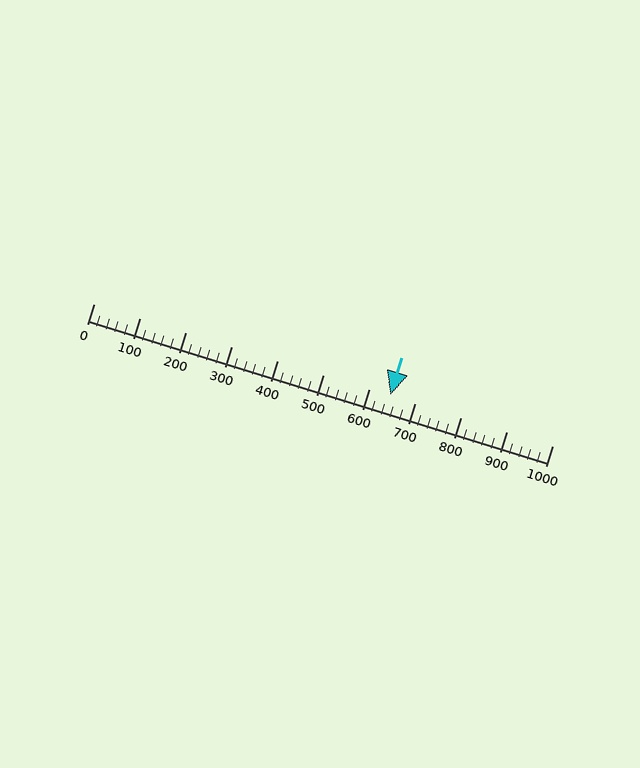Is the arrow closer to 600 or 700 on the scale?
The arrow is closer to 600.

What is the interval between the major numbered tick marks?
The major tick marks are spaced 100 units apart.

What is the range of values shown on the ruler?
The ruler shows values from 0 to 1000.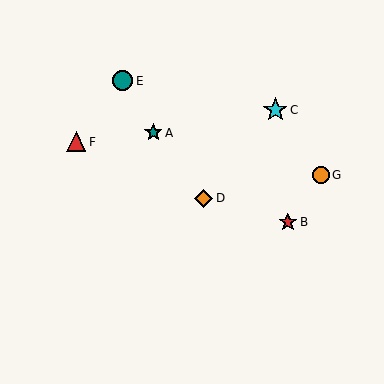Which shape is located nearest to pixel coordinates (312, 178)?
The orange circle (labeled G) at (321, 175) is nearest to that location.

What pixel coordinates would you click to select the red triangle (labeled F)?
Click at (76, 142) to select the red triangle F.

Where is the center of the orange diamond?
The center of the orange diamond is at (204, 199).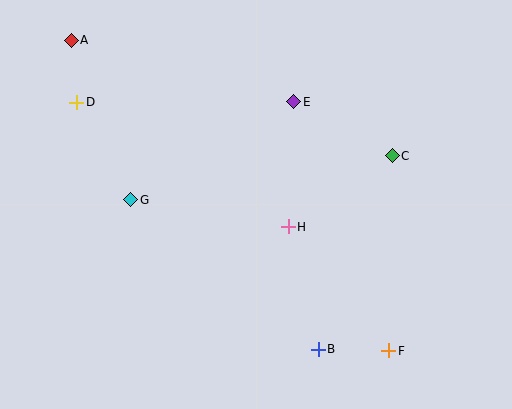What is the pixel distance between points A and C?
The distance between A and C is 341 pixels.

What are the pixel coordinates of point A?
Point A is at (71, 40).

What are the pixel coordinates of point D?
Point D is at (77, 102).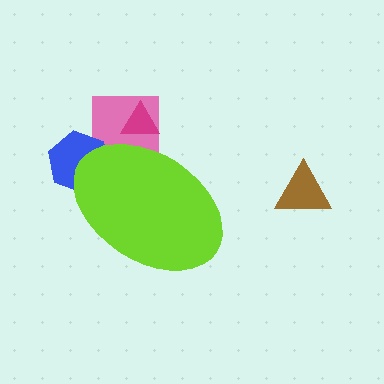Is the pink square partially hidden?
Yes, the pink square is partially hidden behind the lime ellipse.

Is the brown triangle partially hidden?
No, the brown triangle is fully visible.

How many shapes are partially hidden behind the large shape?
3 shapes are partially hidden.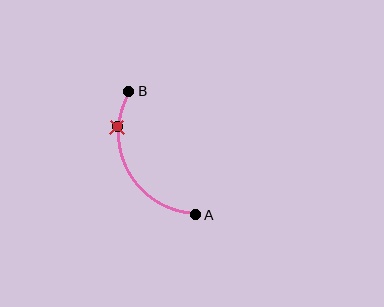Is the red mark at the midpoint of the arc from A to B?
No. The red mark lies on the arc but is closer to endpoint B. The arc midpoint would be at the point on the curve equidistant along the arc from both A and B.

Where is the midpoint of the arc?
The arc midpoint is the point on the curve farthest from the straight line joining A and B. It sits to the left of that line.